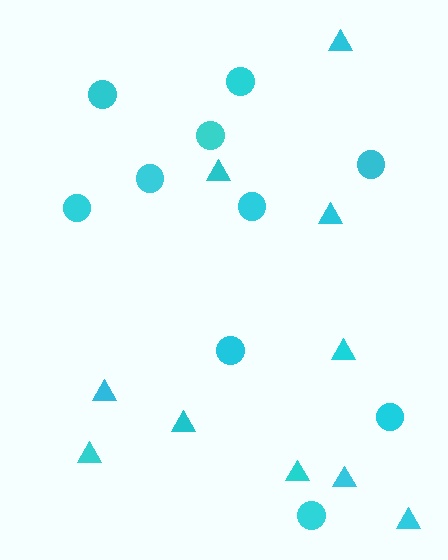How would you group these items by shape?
There are 2 groups: one group of triangles (10) and one group of circles (10).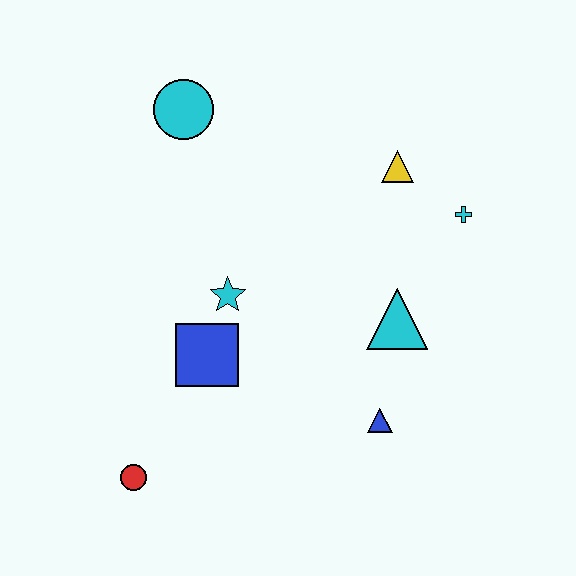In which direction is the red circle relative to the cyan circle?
The red circle is below the cyan circle.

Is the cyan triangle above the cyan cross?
No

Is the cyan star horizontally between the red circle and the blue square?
No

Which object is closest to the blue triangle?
The cyan triangle is closest to the blue triangle.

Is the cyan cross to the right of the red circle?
Yes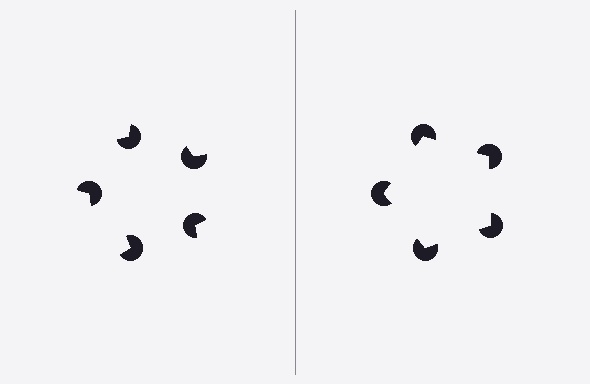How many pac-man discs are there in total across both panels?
10 — 5 on each side.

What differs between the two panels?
The pac-man discs are positioned identically on both sides; only the wedge orientations differ. On the right they align to a pentagon; on the left they are misaligned.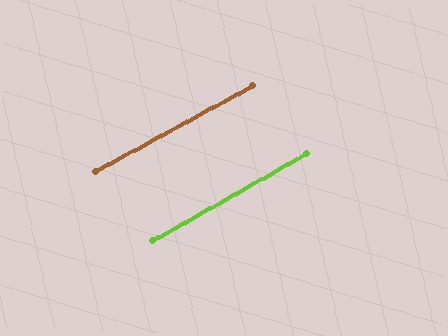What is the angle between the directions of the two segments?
Approximately 1 degree.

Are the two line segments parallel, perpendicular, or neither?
Parallel — their directions differ by only 0.6°.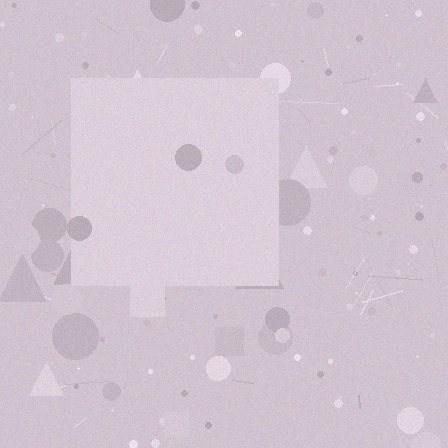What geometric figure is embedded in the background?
A square is embedded in the background.